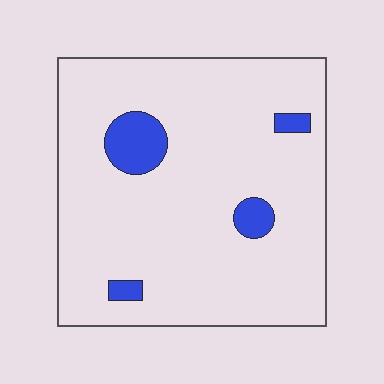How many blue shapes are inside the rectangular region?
4.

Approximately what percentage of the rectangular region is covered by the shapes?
Approximately 10%.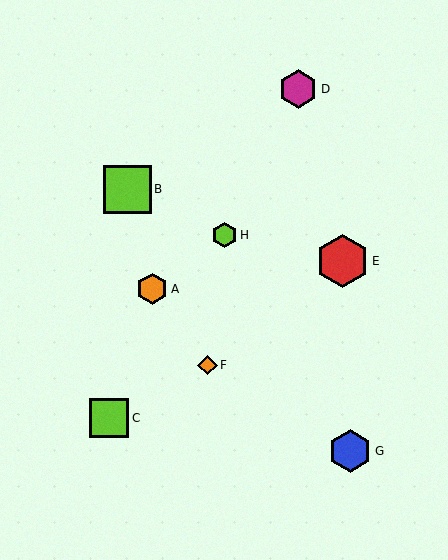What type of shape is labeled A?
Shape A is an orange hexagon.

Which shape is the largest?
The red hexagon (labeled E) is the largest.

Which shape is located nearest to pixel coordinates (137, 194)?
The lime square (labeled B) at (127, 189) is nearest to that location.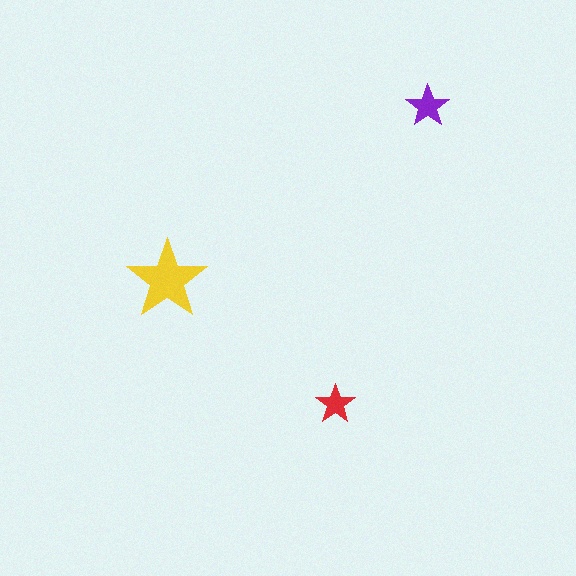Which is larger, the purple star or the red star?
The purple one.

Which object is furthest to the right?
The purple star is rightmost.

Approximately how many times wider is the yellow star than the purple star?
About 2 times wider.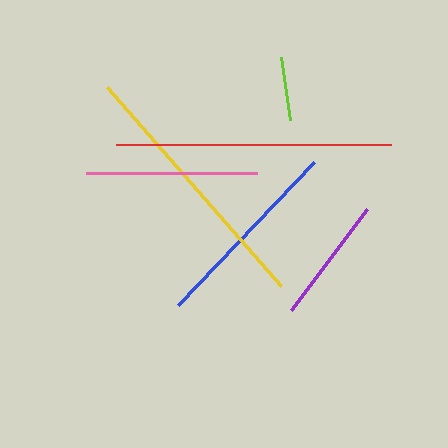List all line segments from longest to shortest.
From longest to shortest: red, yellow, blue, pink, purple, lime.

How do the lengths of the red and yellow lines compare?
The red and yellow lines are approximately the same length.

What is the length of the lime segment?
The lime segment is approximately 65 pixels long.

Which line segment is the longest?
The red line is the longest at approximately 274 pixels.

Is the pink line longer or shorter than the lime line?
The pink line is longer than the lime line.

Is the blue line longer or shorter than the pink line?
The blue line is longer than the pink line.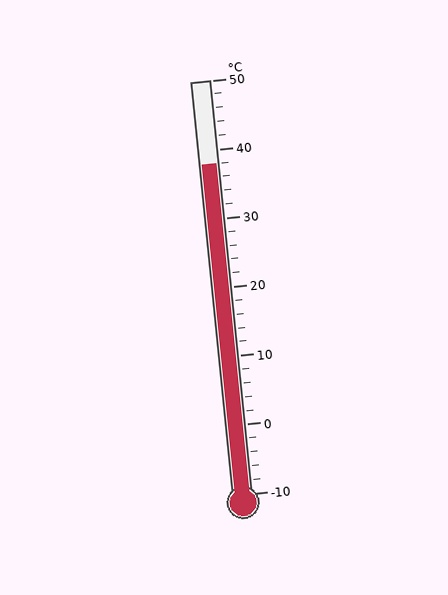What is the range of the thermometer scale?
The thermometer scale ranges from -10°C to 50°C.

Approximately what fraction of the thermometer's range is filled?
The thermometer is filled to approximately 80% of its range.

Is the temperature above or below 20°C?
The temperature is above 20°C.